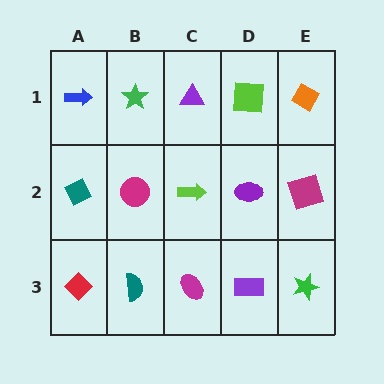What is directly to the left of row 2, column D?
A lime arrow.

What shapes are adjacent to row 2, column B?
A green star (row 1, column B), a teal semicircle (row 3, column B), a teal diamond (row 2, column A), a lime arrow (row 2, column C).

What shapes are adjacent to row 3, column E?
A magenta square (row 2, column E), a purple rectangle (row 3, column D).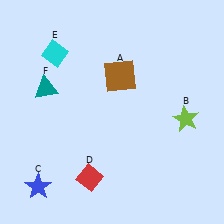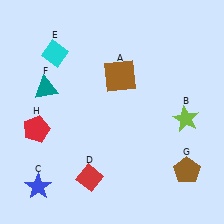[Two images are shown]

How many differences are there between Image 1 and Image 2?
There are 2 differences between the two images.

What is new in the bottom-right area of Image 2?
A brown pentagon (G) was added in the bottom-right area of Image 2.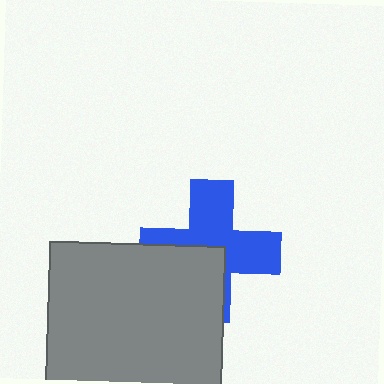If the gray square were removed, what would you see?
You would see the complete blue cross.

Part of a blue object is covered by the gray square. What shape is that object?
It is a cross.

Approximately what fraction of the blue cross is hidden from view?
Roughly 40% of the blue cross is hidden behind the gray square.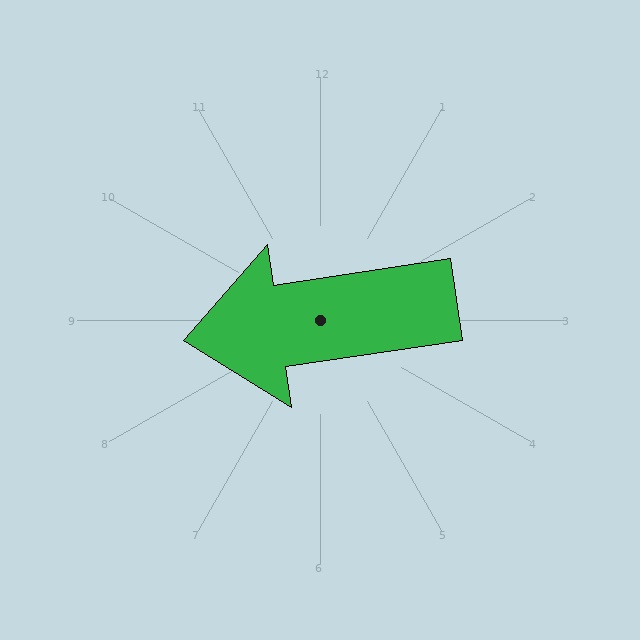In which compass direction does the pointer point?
West.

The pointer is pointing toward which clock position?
Roughly 9 o'clock.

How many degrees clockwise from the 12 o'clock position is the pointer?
Approximately 262 degrees.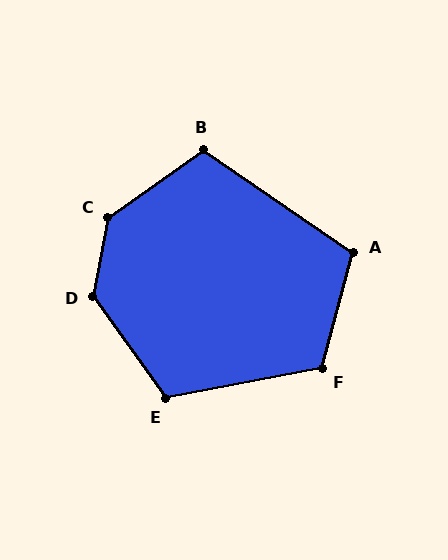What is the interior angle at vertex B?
Approximately 110 degrees (obtuse).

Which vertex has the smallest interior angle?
A, at approximately 110 degrees.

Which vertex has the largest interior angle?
C, at approximately 136 degrees.